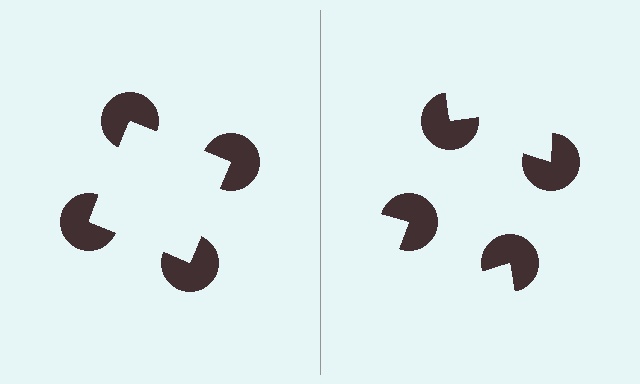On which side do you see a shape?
An illusory square appears on the left side. On the right side the wedge cuts are rotated, so no coherent shape forms.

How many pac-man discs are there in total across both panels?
8 — 4 on each side.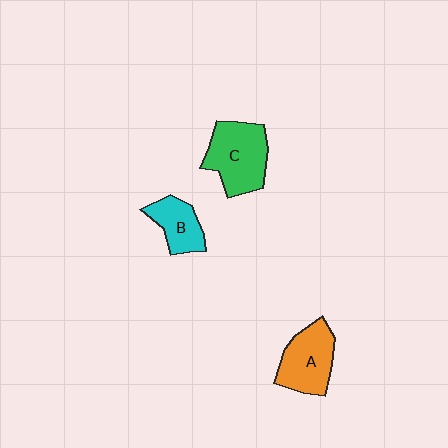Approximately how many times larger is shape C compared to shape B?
Approximately 1.7 times.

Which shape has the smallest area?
Shape B (cyan).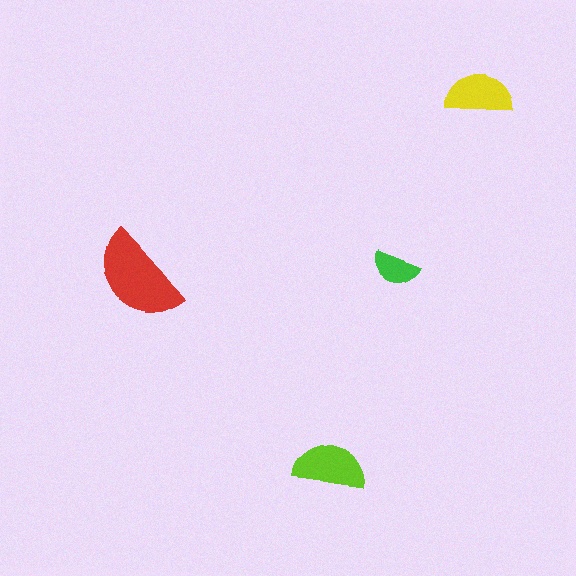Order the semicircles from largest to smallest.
the red one, the lime one, the yellow one, the green one.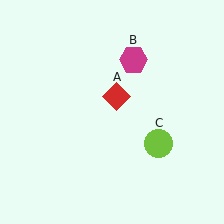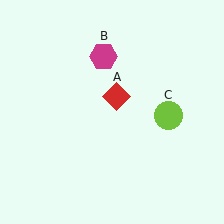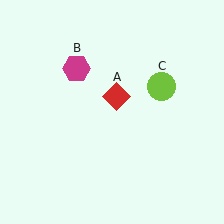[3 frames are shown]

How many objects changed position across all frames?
2 objects changed position: magenta hexagon (object B), lime circle (object C).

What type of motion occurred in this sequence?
The magenta hexagon (object B), lime circle (object C) rotated counterclockwise around the center of the scene.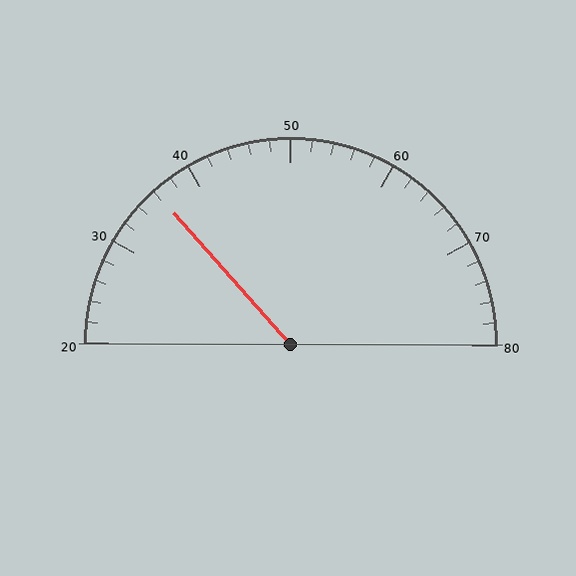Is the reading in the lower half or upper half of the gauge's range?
The reading is in the lower half of the range (20 to 80).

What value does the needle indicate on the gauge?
The needle indicates approximately 36.